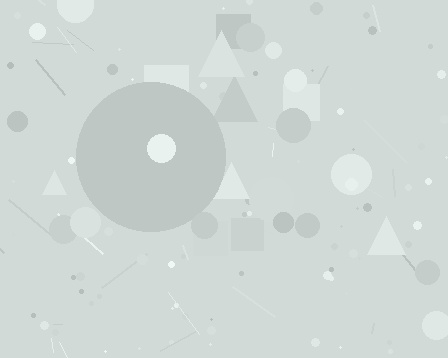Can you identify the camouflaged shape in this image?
The camouflaged shape is a circle.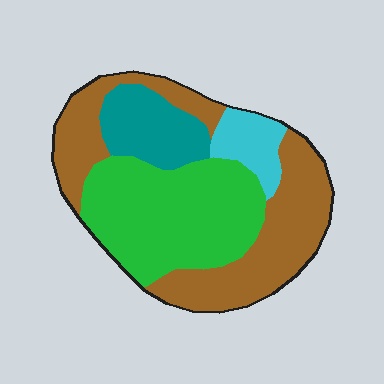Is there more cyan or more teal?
Teal.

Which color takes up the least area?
Cyan, at roughly 10%.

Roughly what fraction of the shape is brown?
Brown takes up about two fifths (2/5) of the shape.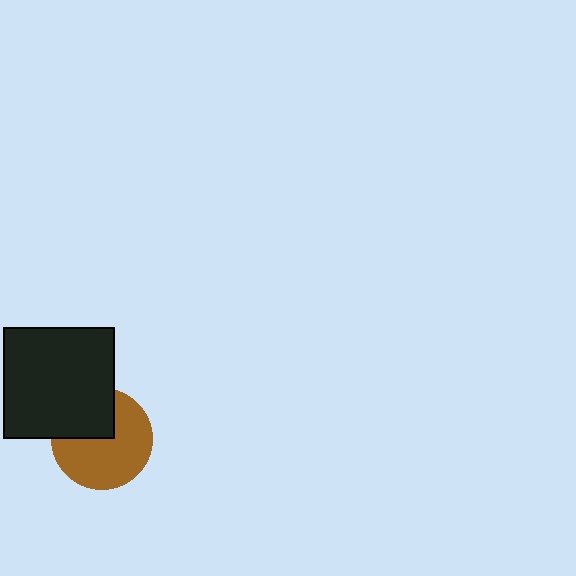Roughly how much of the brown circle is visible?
Most of it is visible (roughly 66%).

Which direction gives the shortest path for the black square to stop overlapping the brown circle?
Moving toward the upper-left gives the shortest separation.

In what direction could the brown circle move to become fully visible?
The brown circle could move toward the lower-right. That would shift it out from behind the black square entirely.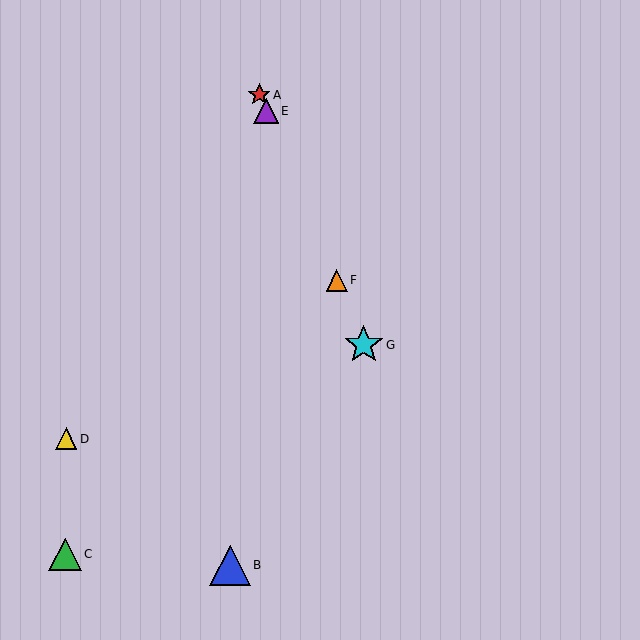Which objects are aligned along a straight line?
Objects A, E, F, G are aligned along a straight line.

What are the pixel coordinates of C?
Object C is at (65, 554).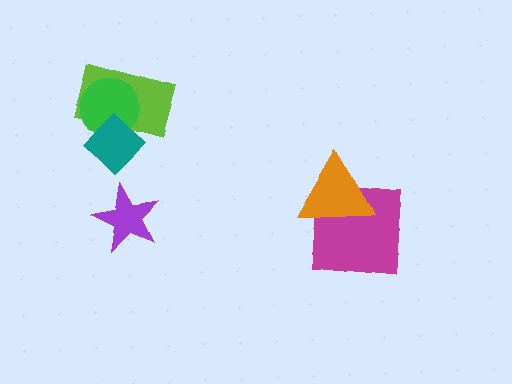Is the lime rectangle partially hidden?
Yes, it is partially covered by another shape.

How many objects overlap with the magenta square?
1 object overlaps with the magenta square.